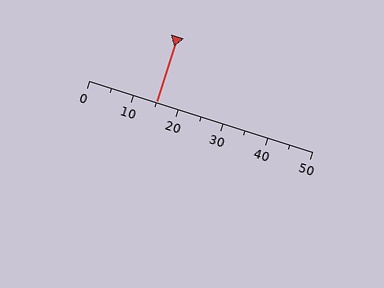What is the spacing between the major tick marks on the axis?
The major ticks are spaced 10 apart.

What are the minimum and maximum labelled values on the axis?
The axis runs from 0 to 50.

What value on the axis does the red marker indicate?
The marker indicates approximately 15.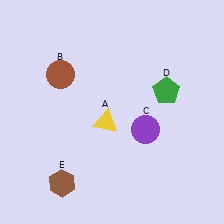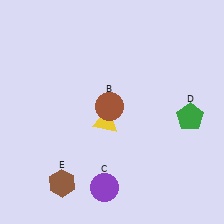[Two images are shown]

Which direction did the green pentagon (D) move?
The green pentagon (D) moved down.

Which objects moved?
The objects that moved are: the brown circle (B), the purple circle (C), the green pentagon (D).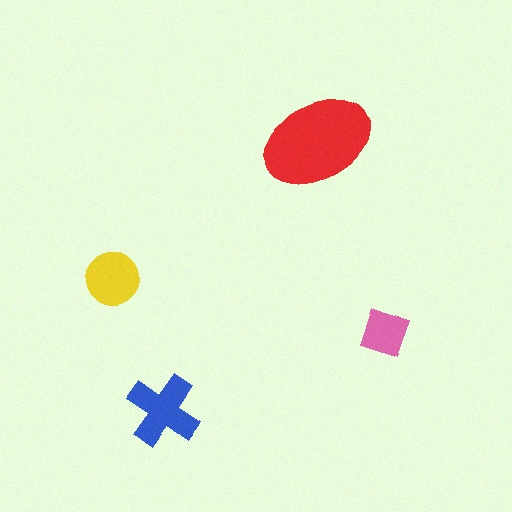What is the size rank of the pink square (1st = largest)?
4th.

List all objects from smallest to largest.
The pink square, the yellow circle, the blue cross, the red ellipse.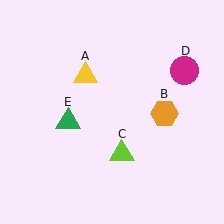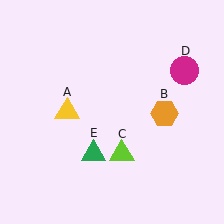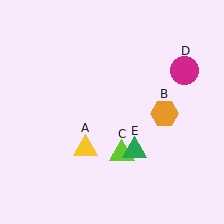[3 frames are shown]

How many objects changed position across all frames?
2 objects changed position: yellow triangle (object A), green triangle (object E).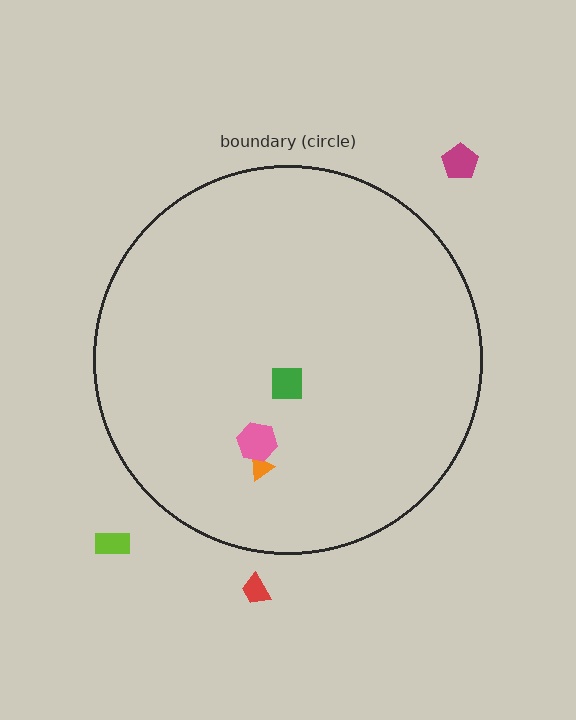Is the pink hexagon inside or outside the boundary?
Inside.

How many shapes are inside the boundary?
3 inside, 3 outside.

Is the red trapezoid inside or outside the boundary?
Outside.